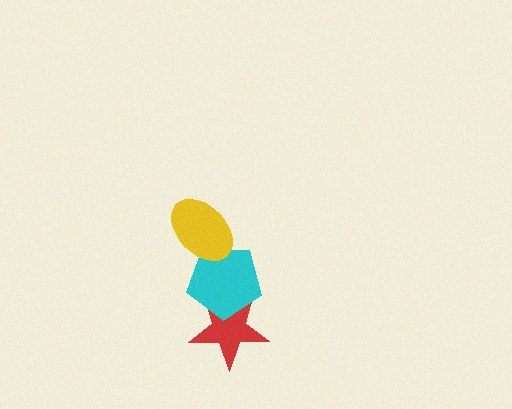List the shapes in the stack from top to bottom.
From top to bottom: the yellow ellipse, the cyan pentagon, the red star.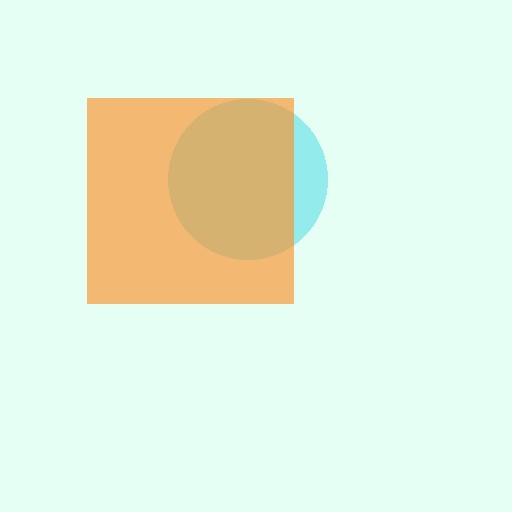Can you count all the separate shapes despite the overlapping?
Yes, there are 2 separate shapes.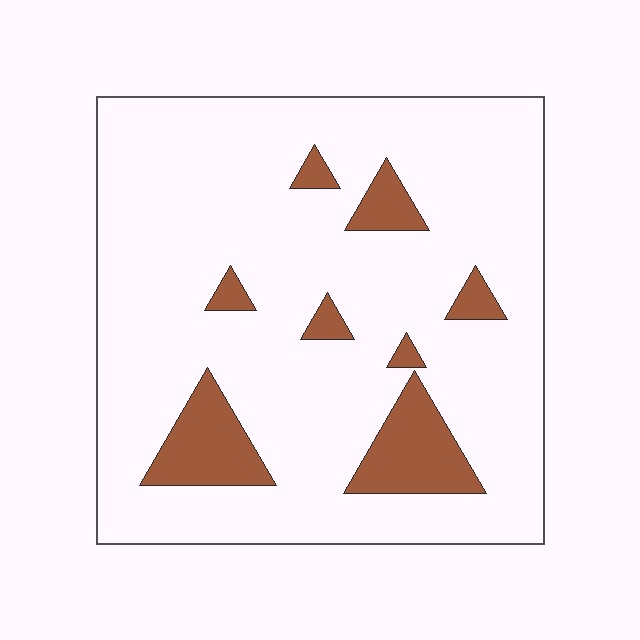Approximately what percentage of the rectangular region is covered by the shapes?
Approximately 15%.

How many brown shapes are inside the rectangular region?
8.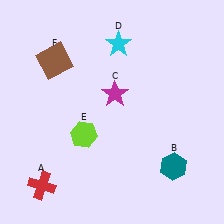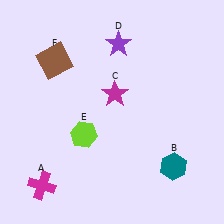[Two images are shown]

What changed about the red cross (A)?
In Image 1, A is red. In Image 2, it changed to magenta.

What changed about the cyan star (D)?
In Image 1, D is cyan. In Image 2, it changed to purple.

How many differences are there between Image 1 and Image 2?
There are 2 differences between the two images.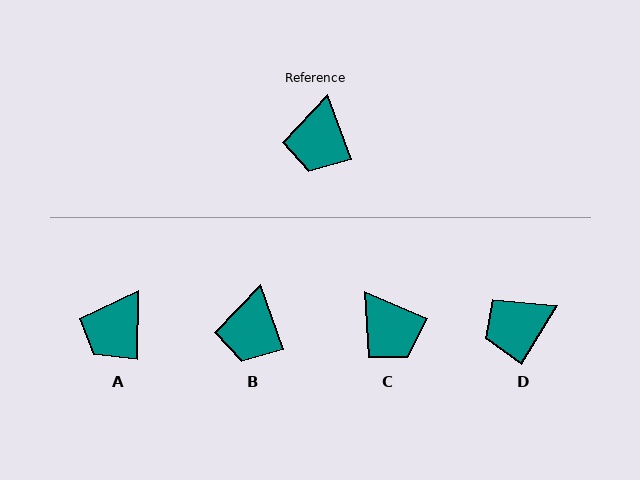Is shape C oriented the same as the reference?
No, it is off by about 47 degrees.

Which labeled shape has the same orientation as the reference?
B.